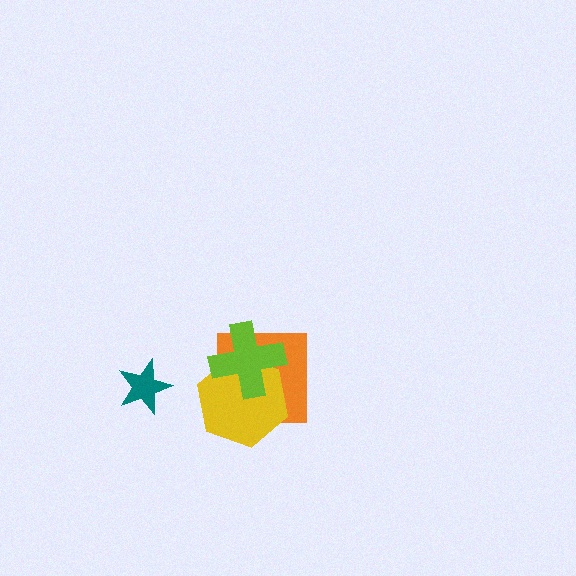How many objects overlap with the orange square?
2 objects overlap with the orange square.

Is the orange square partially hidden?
Yes, it is partially covered by another shape.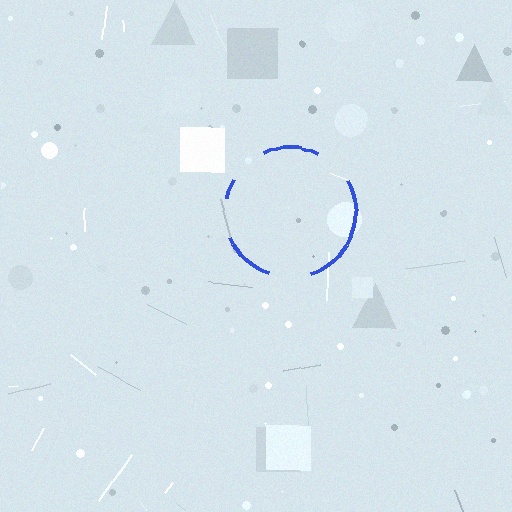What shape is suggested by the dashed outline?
The dashed outline suggests a circle.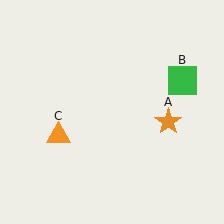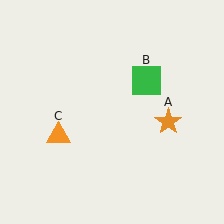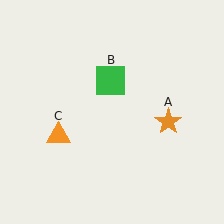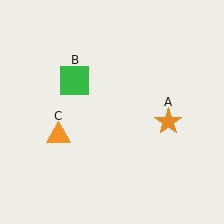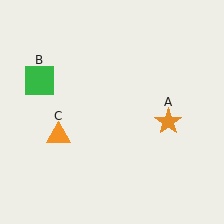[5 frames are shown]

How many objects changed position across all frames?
1 object changed position: green square (object B).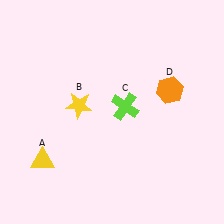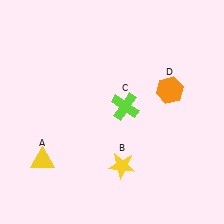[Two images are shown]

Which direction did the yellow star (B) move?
The yellow star (B) moved down.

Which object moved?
The yellow star (B) moved down.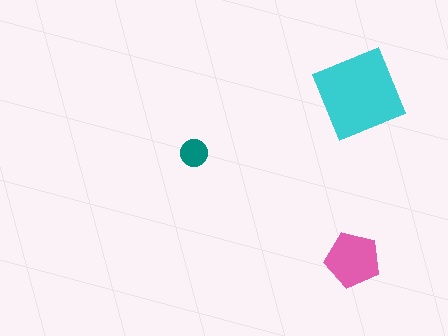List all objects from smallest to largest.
The teal circle, the pink pentagon, the cyan diamond.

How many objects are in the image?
There are 3 objects in the image.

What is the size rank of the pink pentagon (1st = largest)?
2nd.